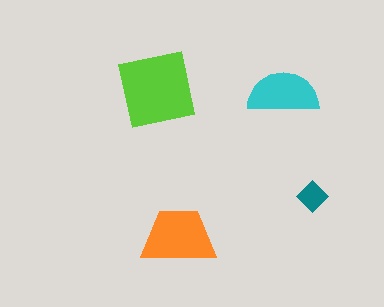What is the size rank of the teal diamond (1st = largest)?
4th.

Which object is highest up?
The lime square is topmost.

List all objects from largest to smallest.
The lime square, the orange trapezoid, the cyan semicircle, the teal diamond.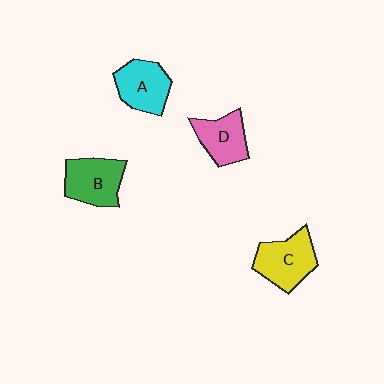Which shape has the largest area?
Shape C (yellow).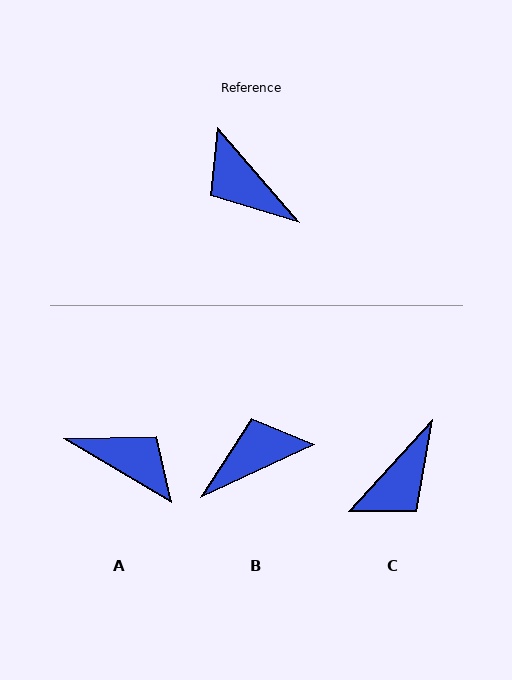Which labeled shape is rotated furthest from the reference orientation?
A, about 162 degrees away.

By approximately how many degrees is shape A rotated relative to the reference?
Approximately 162 degrees clockwise.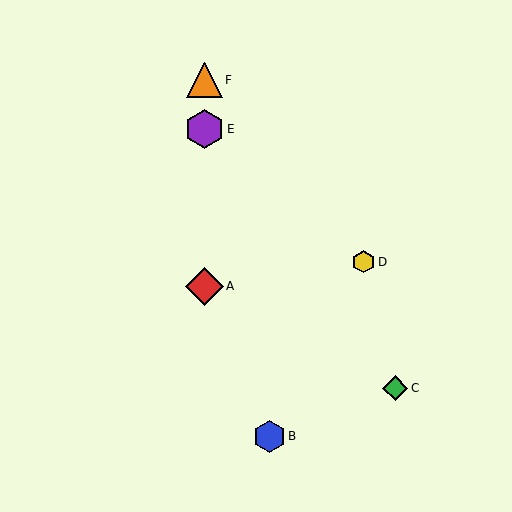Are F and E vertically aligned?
Yes, both are at x≈204.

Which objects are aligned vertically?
Objects A, E, F are aligned vertically.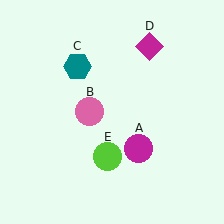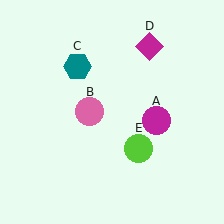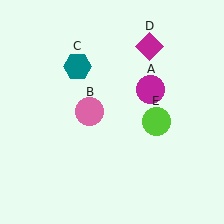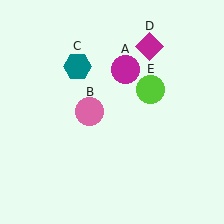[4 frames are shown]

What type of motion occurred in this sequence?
The magenta circle (object A), lime circle (object E) rotated counterclockwise around the center of the scene.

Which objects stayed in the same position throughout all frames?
Pink circle (object B) and teal hexagon (object C) and magenta diamond (object D) remained stationary.